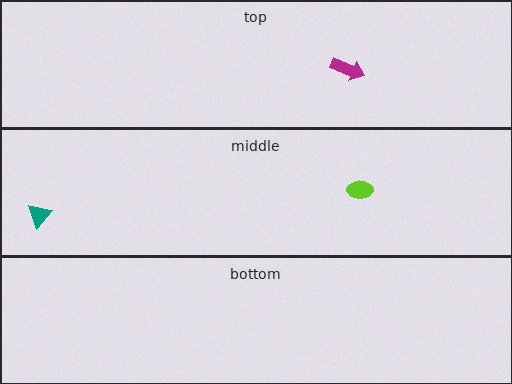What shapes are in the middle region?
The lime ellipse, the teal triangle.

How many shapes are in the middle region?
2.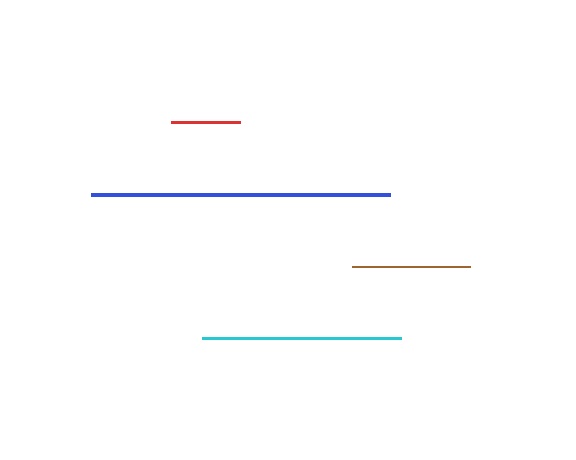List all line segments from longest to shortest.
From longest to shortest: blue, cyan, brown, red.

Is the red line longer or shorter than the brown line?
The brown line is longer than the red line.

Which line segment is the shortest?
The red line is the shortest at approximately 69 pixels.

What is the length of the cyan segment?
The cyan segment is approximately 199 pixels long.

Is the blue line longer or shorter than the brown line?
The blue line is longer than the brown line.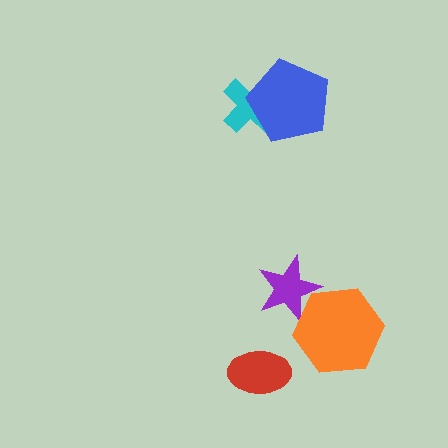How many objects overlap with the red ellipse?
0 objects overlap with the red ellipse.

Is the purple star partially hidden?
Yes, it is partially covered by another shape.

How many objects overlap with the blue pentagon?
1 object overlaps with the blue pentagon.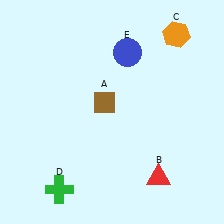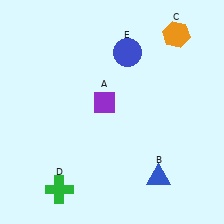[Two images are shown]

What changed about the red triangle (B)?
In Image 1, B is red. In Image 2, it changed to blue.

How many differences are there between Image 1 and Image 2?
There are 2 differences between the two images.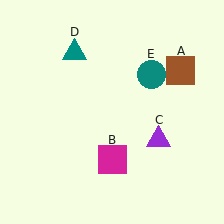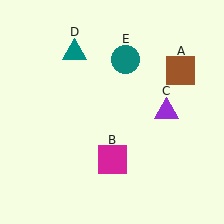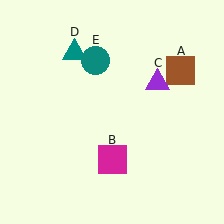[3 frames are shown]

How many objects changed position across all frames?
2 objects changed position: purple triangle (object C), teal circle (object E).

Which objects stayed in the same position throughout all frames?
Brown square (object A) and magenta square (object B) and teal triangle (object D) remained stationary.